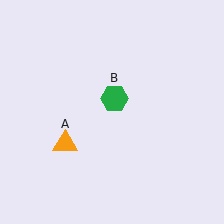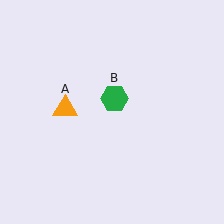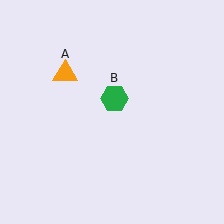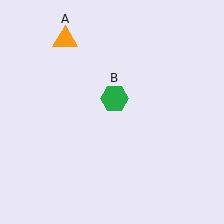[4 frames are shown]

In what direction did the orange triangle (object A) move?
The orange triangle (object A) moved up.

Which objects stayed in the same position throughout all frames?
Green hexagon (object B) remained stationary.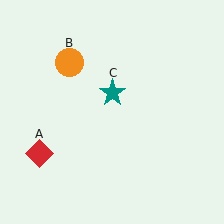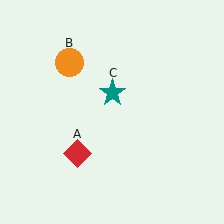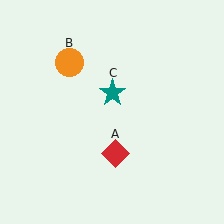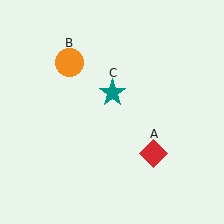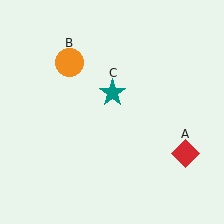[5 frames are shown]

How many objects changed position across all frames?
1 object changed position: red diamond (object A).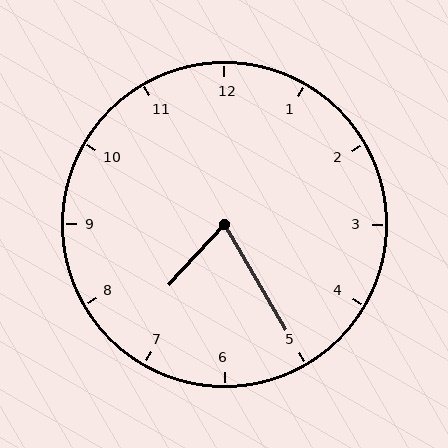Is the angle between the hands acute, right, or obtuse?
It is acute.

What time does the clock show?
7:25.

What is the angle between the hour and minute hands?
Approximately 72 degrees.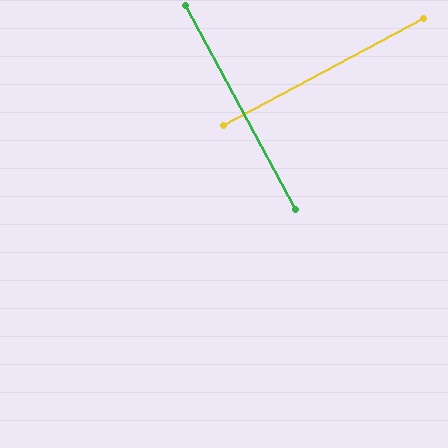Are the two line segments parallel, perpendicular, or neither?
Perpendicular — they meet at approximately 90°.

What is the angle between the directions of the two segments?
Approximately 90 degrees.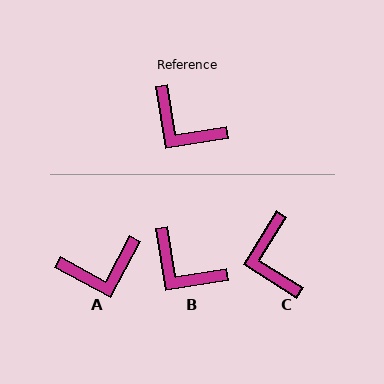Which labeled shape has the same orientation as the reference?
B.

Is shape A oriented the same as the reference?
No, it is off by about 53 degrees.